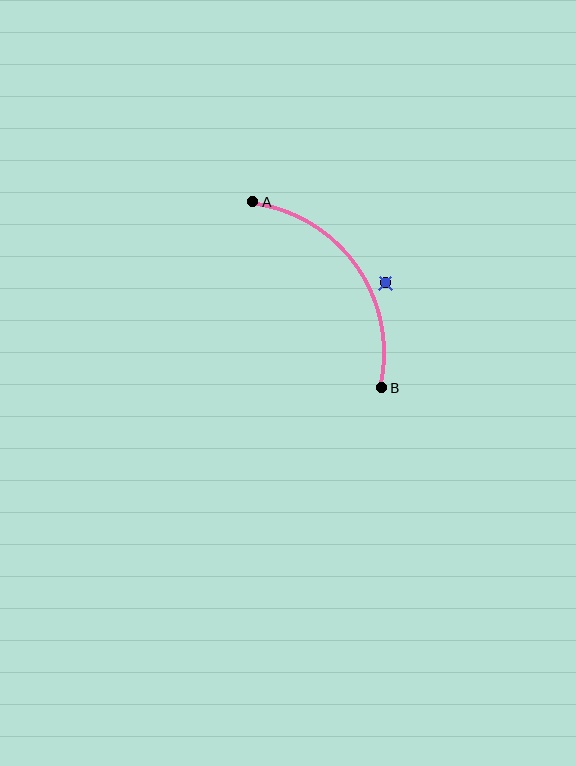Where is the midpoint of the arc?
The arc midpoint is the point on the curve farthest from the straight line joining A and B. It sits above and to the right of that line.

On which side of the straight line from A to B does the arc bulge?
The arc bulges above and to the right of the straight line connecting A and B.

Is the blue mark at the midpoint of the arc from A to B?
No — the blue mark does not lie on the arc at all. It sits slightly outside the curve.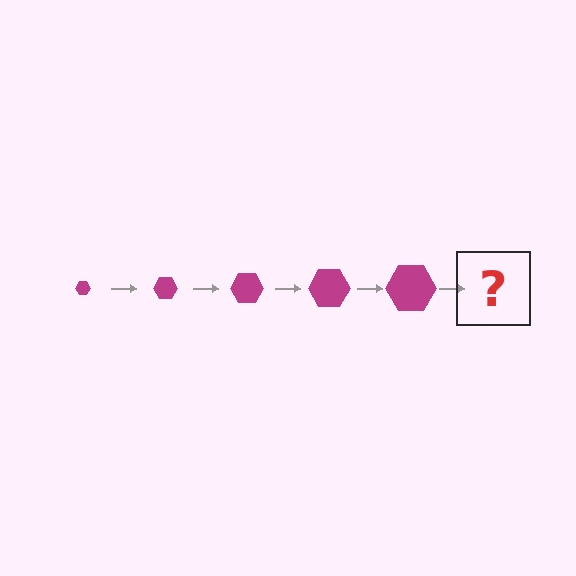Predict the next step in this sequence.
The next step is a magenta hexagon, larger than the previous one.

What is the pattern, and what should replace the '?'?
The pattern is that the hexagon gets progressively larger each step. The '?' should be a magenta hexagon, larger than the previous one.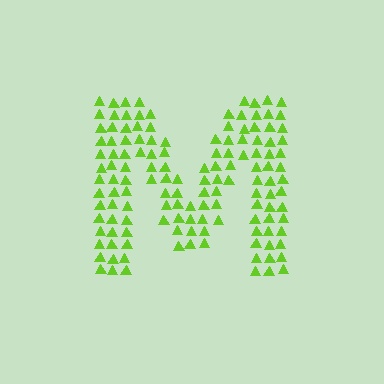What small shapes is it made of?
It is made of small triangles.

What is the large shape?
The large shape is the letter M.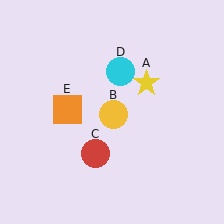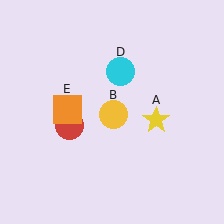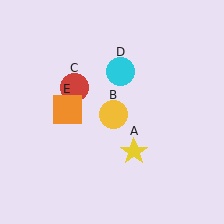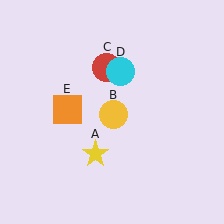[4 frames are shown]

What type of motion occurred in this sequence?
The yellow star (object A), red circle (object C) rotated clockwise around the center of the scene.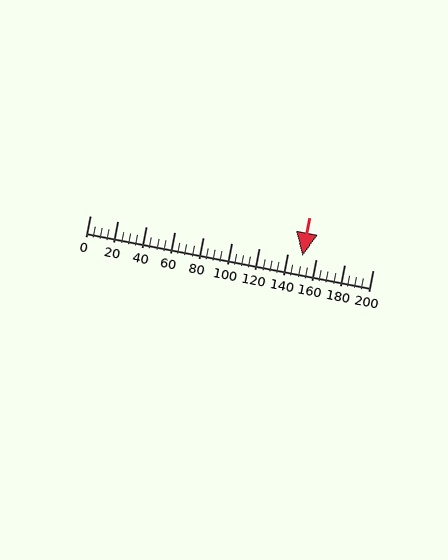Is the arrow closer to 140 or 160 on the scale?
The arrow is closer to 160.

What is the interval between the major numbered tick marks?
The major tick marks are spaced 20 units apart.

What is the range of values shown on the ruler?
The ruler shows values from 0 to 200.